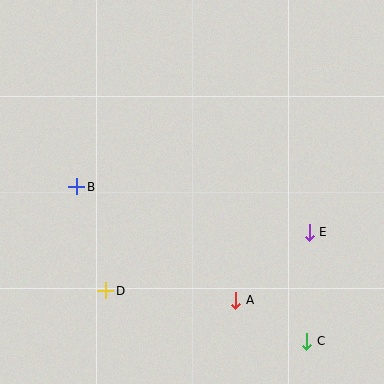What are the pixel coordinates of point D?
Point D is at (106, 291).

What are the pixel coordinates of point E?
Point E is at (309, 232).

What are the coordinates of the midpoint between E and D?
The midpoint between E and D is at (208, 262).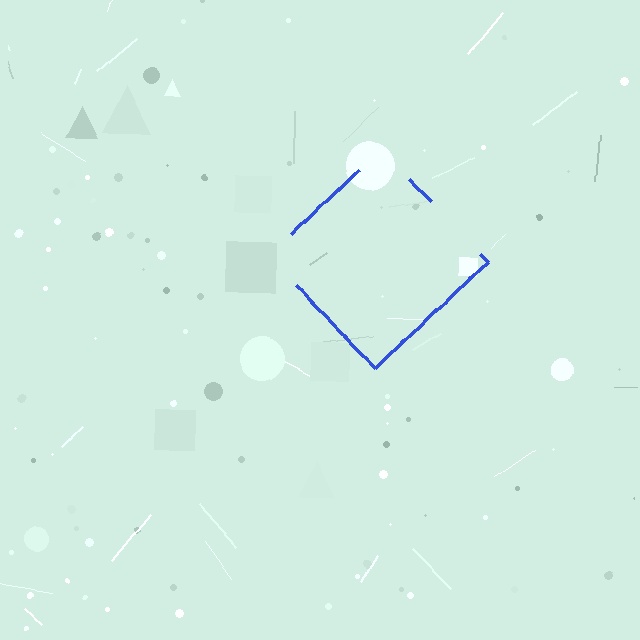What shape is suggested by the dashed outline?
The dashed outline suggests a diamond.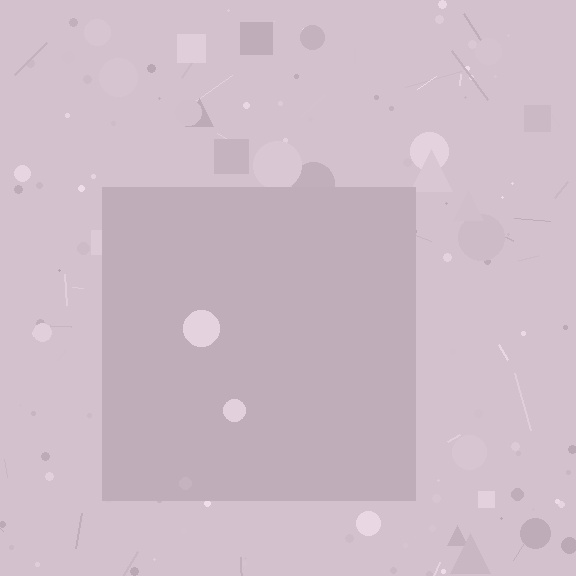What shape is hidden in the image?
A square is hidden in the image.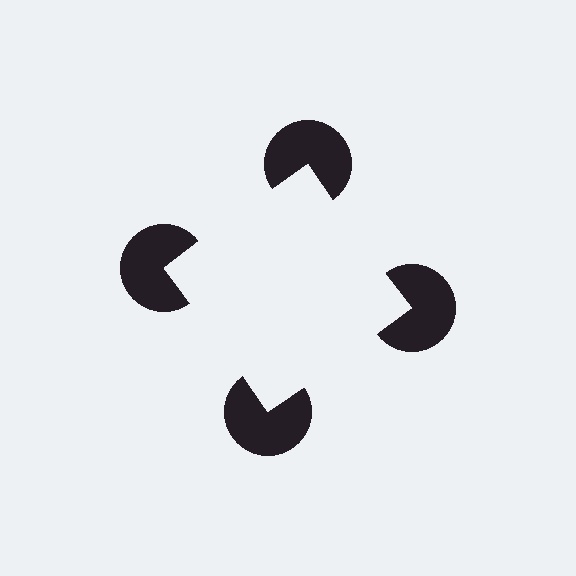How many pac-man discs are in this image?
There are 4 — one at each vertex of the illusory square.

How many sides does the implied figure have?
4 sides.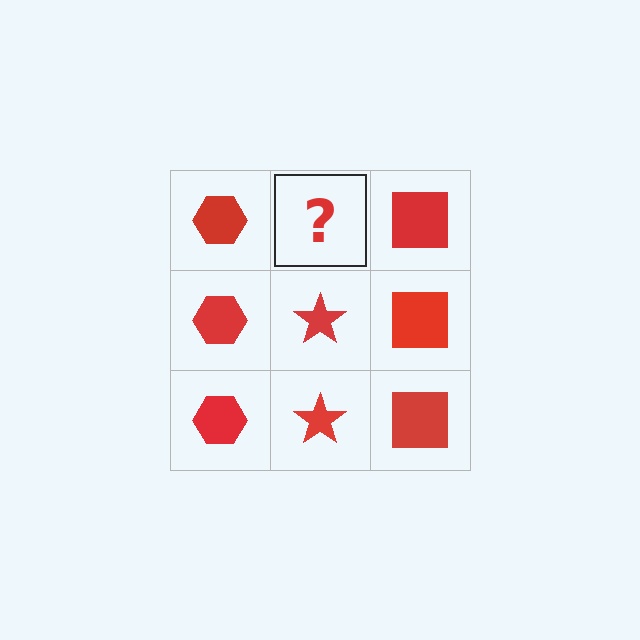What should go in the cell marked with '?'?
The missing cell should contain a red star.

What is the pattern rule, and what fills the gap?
The rule is that each column has a consistent shape. The gap should be filled with a red star.